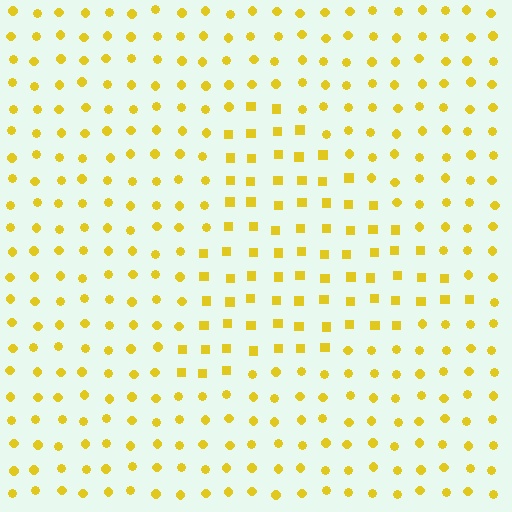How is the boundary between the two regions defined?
The boundary is defined by a change in element shape: squares inside vs. circles outside. All elements share the same color and spacing.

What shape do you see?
I see a triangle.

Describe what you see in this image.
The image is filled with small yellow elements arranged in a uniform grid. A triangle-shaped region contains squares, while the surrounding area contains circles. The boundary is defined purely by the change in element shape.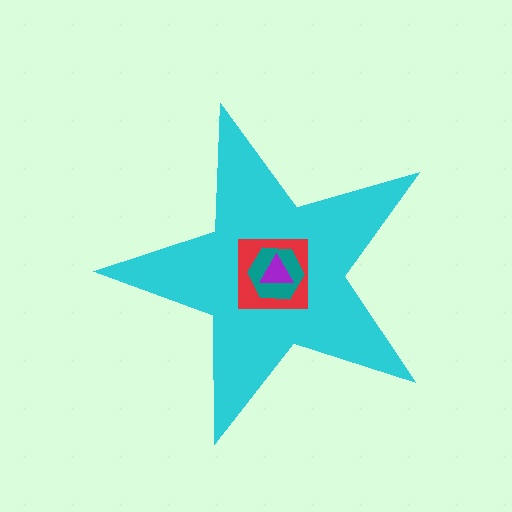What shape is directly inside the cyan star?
The red square.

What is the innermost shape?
The purple triangle.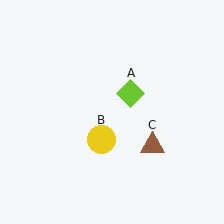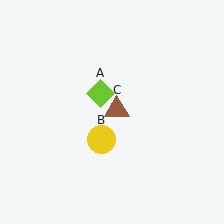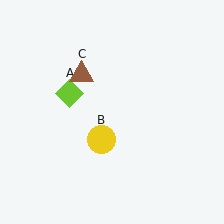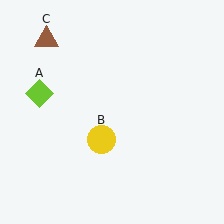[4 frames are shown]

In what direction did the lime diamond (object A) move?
The lime diamond (object A) moved left.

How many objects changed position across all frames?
2 objects changed position: lime diamond (object A), brown triangle (object C).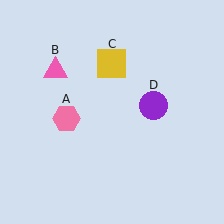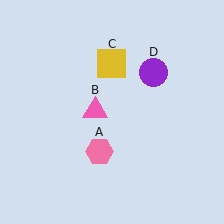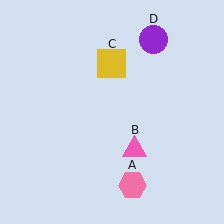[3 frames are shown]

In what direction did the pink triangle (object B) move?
The pink triangle (object B) moved down and to the right.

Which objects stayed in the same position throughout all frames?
Yellow square (object C) remained stationary.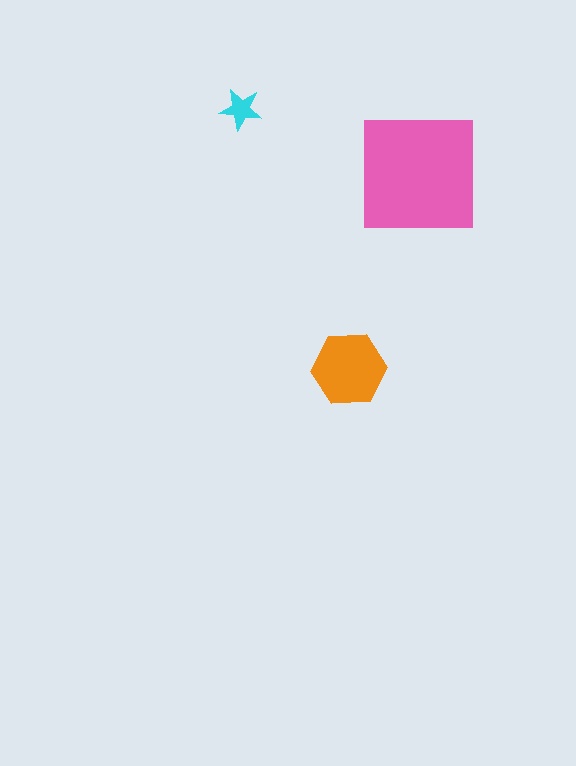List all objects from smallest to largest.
The cyan star, the orange hexagon, the pink square.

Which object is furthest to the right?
The pink square is rightmost.